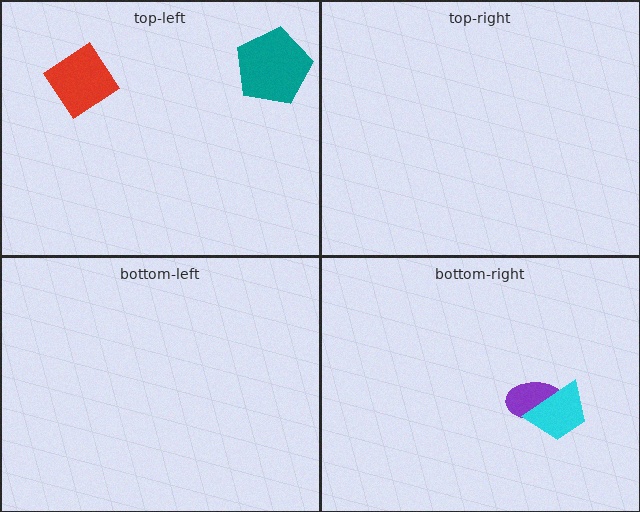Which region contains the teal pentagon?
The top-left region.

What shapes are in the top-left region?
The red diamond, the teal pentagon.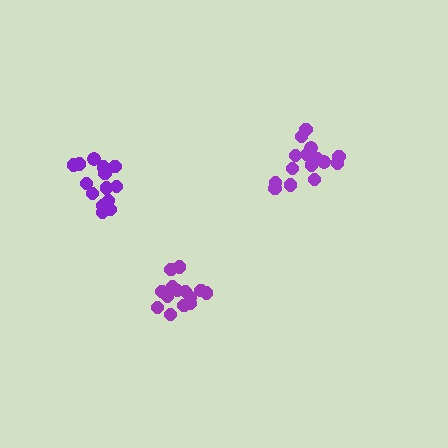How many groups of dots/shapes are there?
There are 3 groups.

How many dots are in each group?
Group 1: 15 dots, Group 2: 15 dots, Group 3: 14 dots (44 total).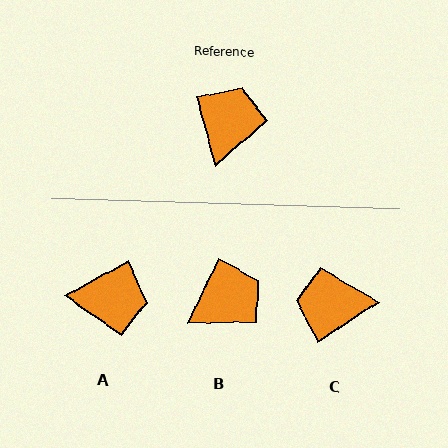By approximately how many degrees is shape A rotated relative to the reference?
Approximately 76 degrees clockwise.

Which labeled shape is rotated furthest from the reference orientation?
C, about 108 degrees away.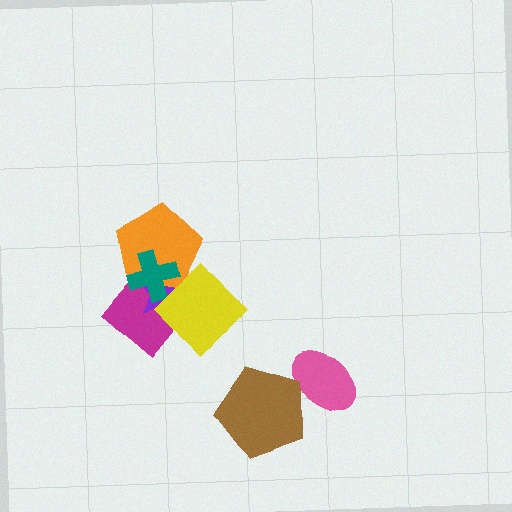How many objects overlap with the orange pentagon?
4 objects overlap with the orange pentagon.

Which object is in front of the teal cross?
The yellow diamond is in front of the teal cross.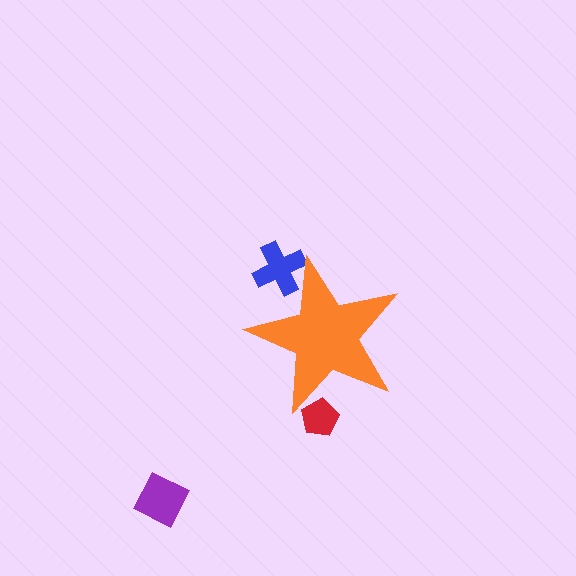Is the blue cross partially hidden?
Yes, the blue cross is partially hidden behind the orange star.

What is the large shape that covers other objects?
An orange star.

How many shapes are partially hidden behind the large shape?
2 shapes are partially hidden.